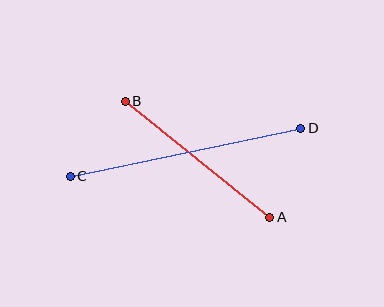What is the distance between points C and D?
The distance is approximately 236 pixels.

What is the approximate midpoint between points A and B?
The midpoint is at approximately (197, 159) pixels.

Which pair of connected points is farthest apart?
Points C and D are farthest apart.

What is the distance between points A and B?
The distance is approximately 185 pixels.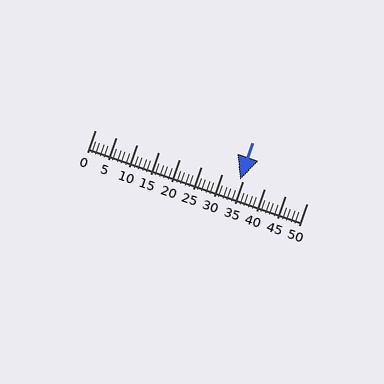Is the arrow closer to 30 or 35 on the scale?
The arrow is closer to 35.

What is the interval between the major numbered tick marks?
The major tick marks are spaced 5 units apart.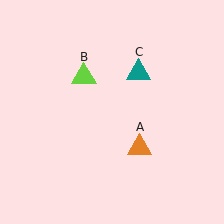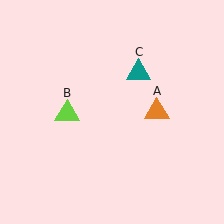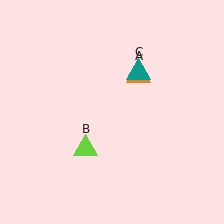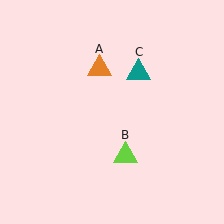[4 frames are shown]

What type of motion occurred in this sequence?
The orange triangle (object A), lime triangle (object B) rotated counterclockwise around the center of the scene.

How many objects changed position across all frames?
2 objects changed position: orange triangle (object A), lime triangle (object B).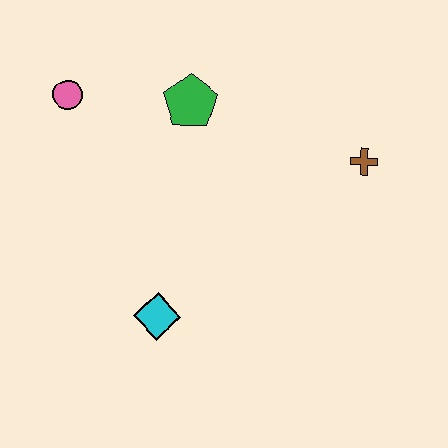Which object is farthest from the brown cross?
The pink circle is farthest from the brown cross.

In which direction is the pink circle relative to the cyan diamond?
The pink circle is above the cyan diamond.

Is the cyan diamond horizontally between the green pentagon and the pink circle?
Yes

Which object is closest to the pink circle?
The green pentagon is closest to the pink circle.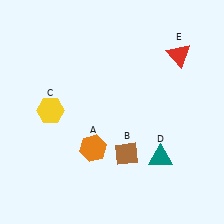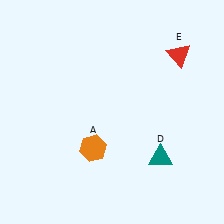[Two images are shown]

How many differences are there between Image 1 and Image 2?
There are 2 differences between the two images.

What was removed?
The brown diamond (B), the yellow hexagon (C) were removed in Image 2.